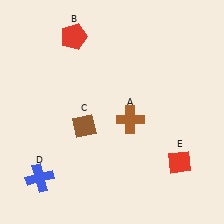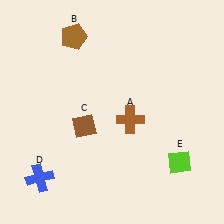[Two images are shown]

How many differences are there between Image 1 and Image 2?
There are 2 differences between the two images.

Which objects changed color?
B changed from red to brown. E changed from red to lime.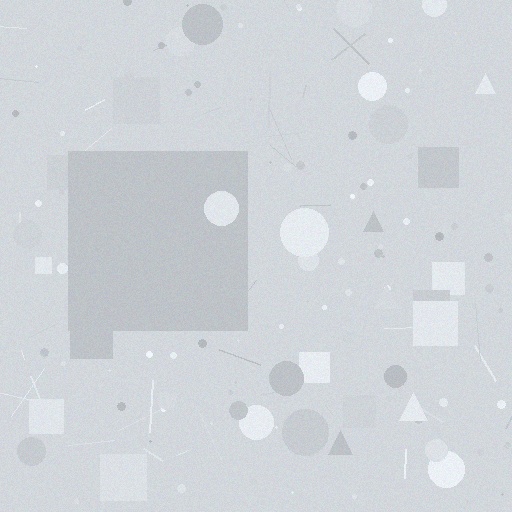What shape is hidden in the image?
A square is hidden in the image.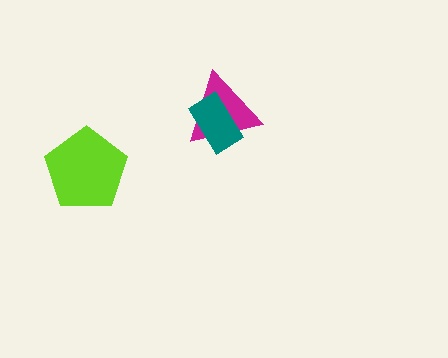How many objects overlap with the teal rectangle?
1 object overlaps with the teal rectangle.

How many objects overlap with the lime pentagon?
0 objects overlap with the lime pentagon.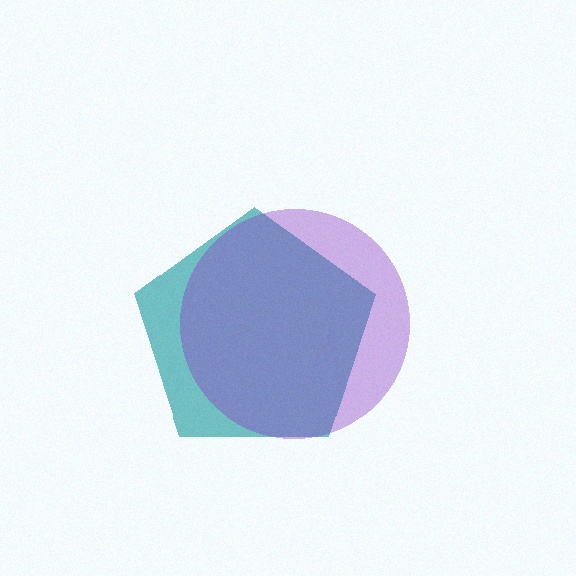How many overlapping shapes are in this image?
There are 2 overlapping shapes in the image.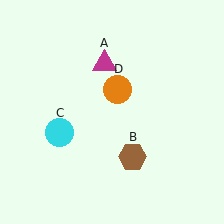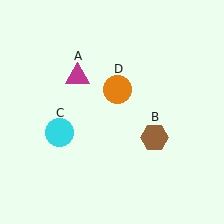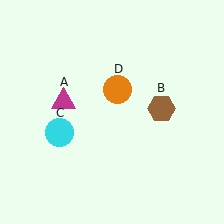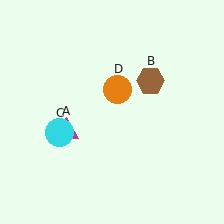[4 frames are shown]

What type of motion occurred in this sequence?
The magenta triangle (object A), brown hexagon (object B) rotated counterclockwise around the center of the scene.